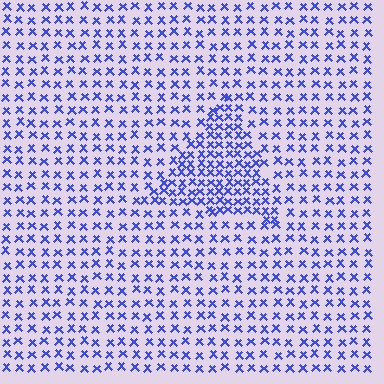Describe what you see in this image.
The image contains small blue elements arranged at two different densities. A triangle-shaped region is visible where the elements are more densely packed than the surrounding area.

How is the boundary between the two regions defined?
The boundary is defined by a change in element density (approximately 1.9x ratio). All elements are the same color, size, and shape.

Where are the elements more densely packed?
The elements are more densely packed inside the triangle boundary.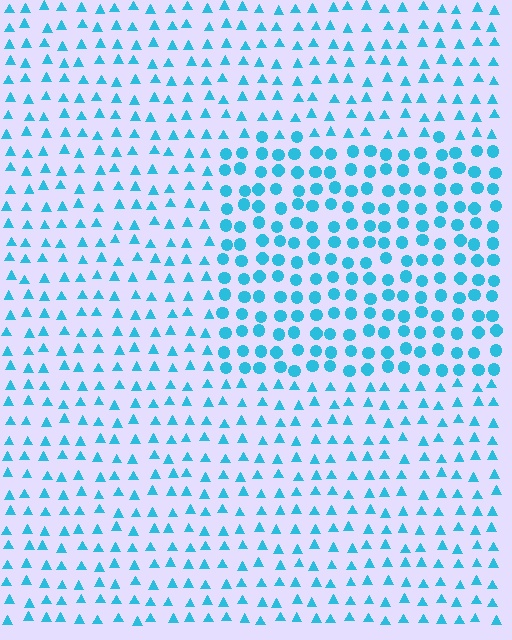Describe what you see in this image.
The image is filled with small cyan elements arranged in a uniform grid. A rectangle-shaped region contains circles, while the surrounding area contains triangles. The boundary is defined purely by the change in element shape.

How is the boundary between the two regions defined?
The boundary is defined by a change in element shape: circles inside vs. triangles outside. All elements share the same color and spacing.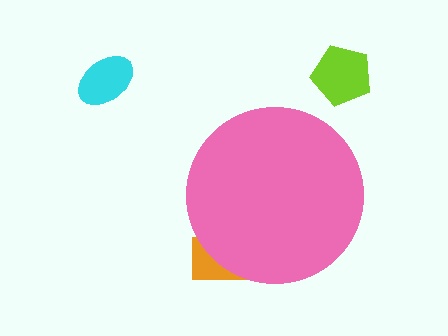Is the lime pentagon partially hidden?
No, the lime pentagon is fully visible.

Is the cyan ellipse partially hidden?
No, the cyan ellipse is fully visible.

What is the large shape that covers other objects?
A pink circle.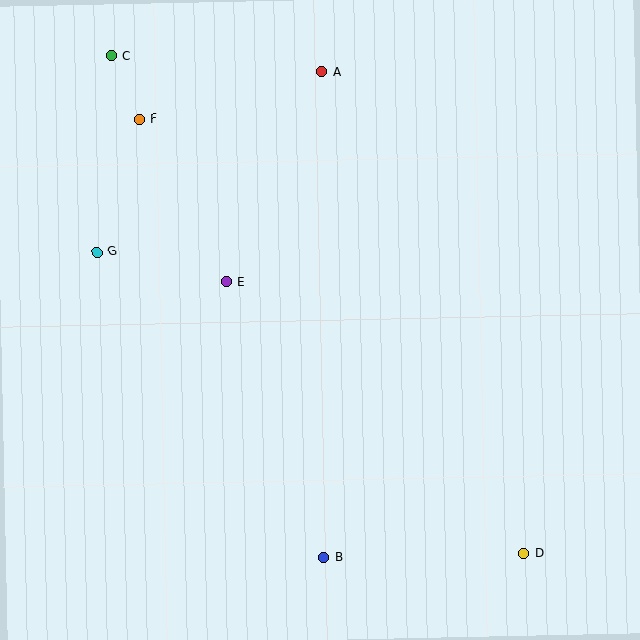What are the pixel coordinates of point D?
Point D is at (524, 554).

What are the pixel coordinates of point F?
Point F is at (139, 119).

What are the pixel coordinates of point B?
Point B is at (324, 557).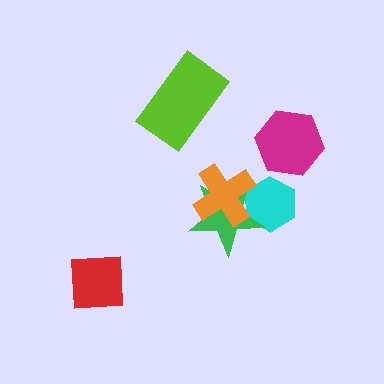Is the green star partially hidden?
Yes, it is partially covered by another shape.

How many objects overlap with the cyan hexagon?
2 objects overlap with the cyan hexagon.